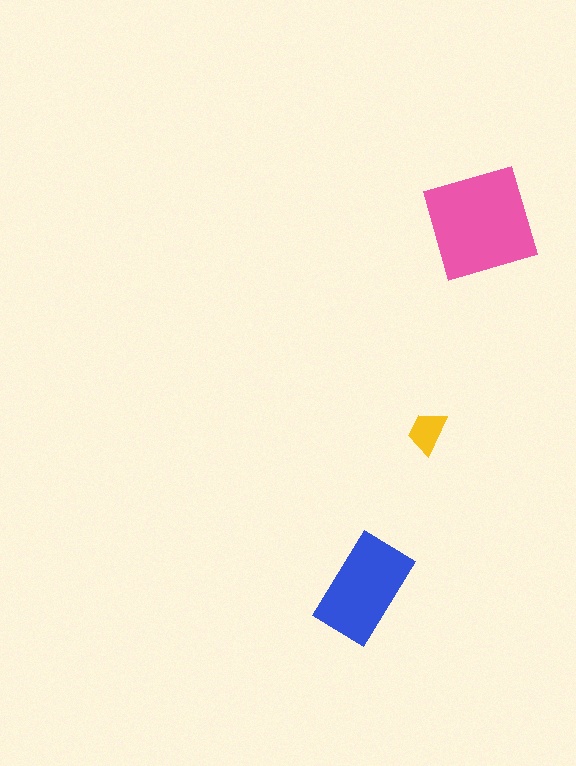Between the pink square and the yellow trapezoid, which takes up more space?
The pink square.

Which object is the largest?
The pink square.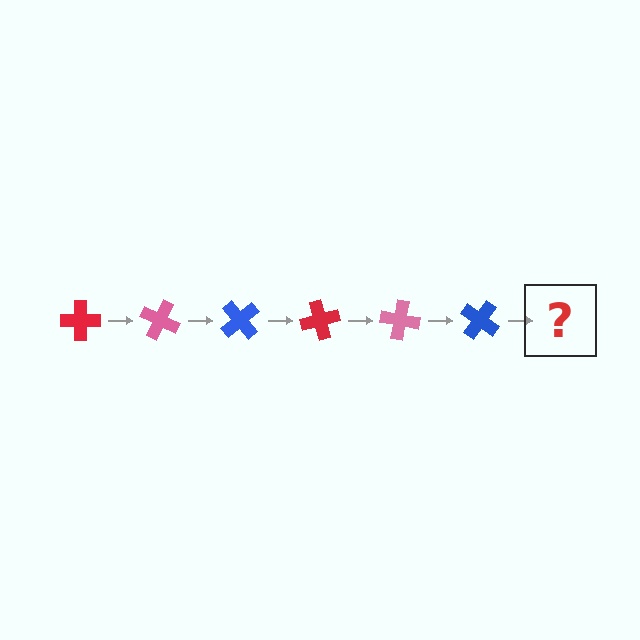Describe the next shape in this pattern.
It should be a red cross, rotated 150 degrees from the start.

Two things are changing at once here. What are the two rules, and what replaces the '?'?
The two rules are that it rotates 25 degrees each step and the color cycles through red, pink, and blue. The '?' should be a red cross, rotated 150 degrees from the start.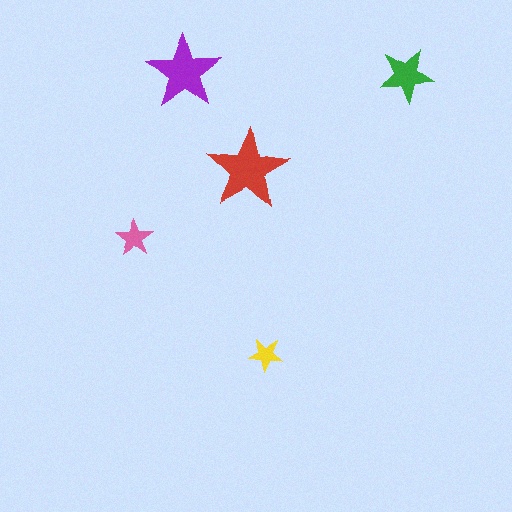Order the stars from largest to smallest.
the red one, the purple one, the green one, the pink one, the yellow one.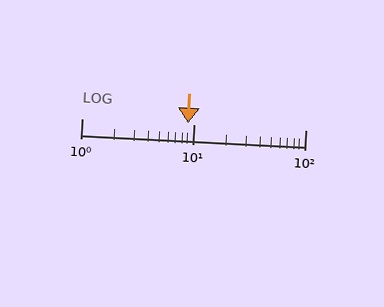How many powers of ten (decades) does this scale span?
The scale spans 2 decades, from 1 to 100.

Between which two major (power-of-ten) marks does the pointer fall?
The pointer is between 1 and 10.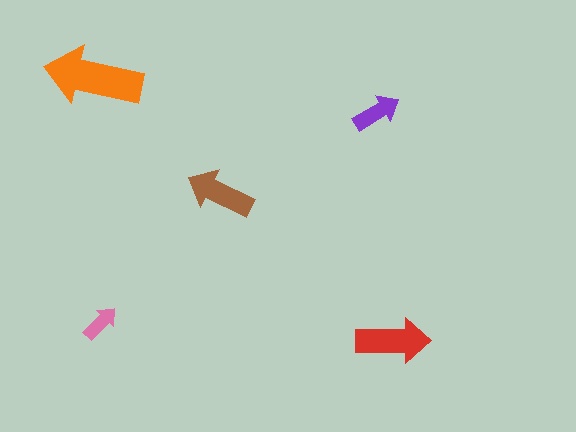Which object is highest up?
The orange arrow is topmost.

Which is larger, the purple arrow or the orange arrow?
The orange one.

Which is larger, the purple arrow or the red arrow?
The red one.